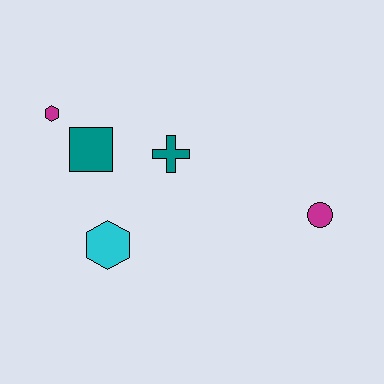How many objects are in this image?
There are 5 objects.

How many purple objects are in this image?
There are no purple objects.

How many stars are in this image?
There are no stars.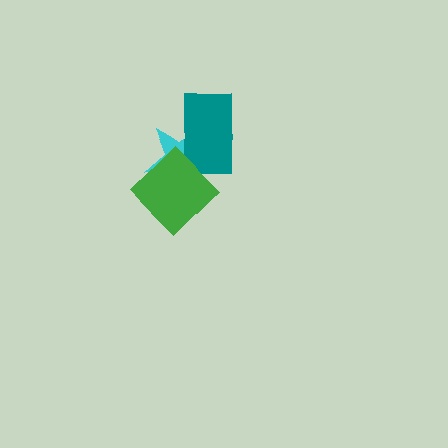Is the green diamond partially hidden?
No, no other shape covers it.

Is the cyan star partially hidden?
Yes, it is partially covered by another shape.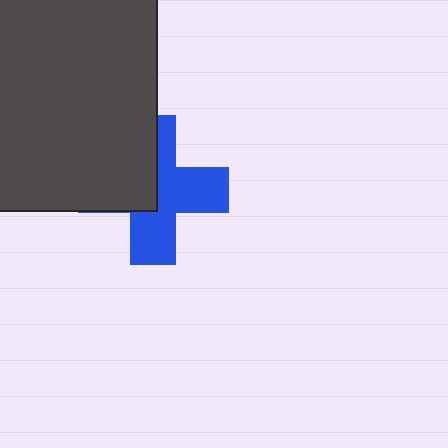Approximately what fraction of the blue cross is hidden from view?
Roughly 42% of the blue cross is hidden behind the dark gray rectangle.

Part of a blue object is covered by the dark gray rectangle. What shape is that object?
It is a cross.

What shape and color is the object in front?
The object in front is a dark gray rectangle.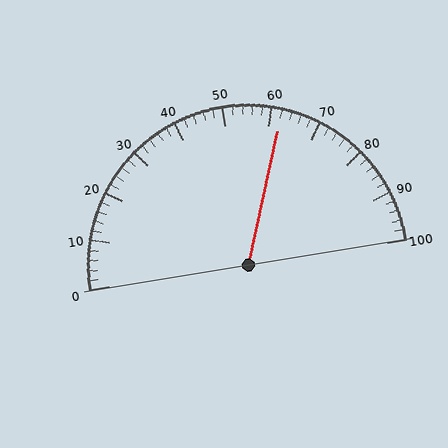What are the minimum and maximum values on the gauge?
The gauge ranges from 0 to 100.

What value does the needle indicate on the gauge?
The needle indicates approximately 62.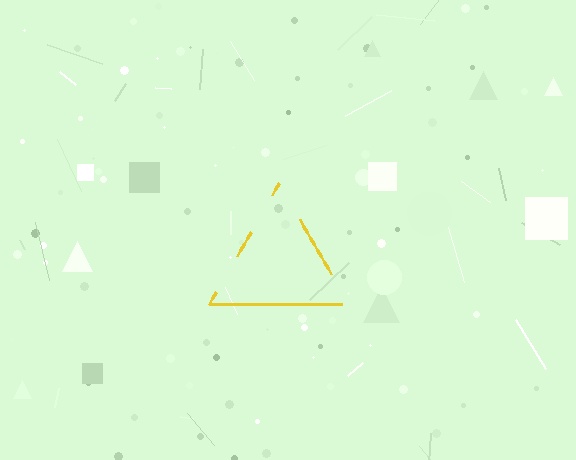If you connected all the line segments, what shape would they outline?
They would outline a triangle.